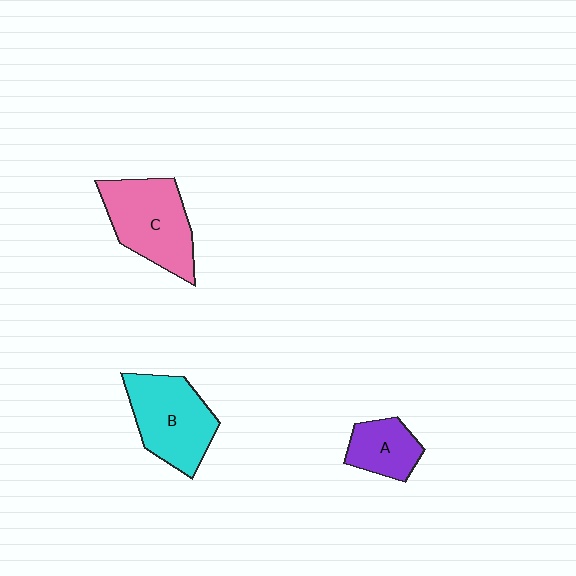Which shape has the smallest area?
Shape A (purple).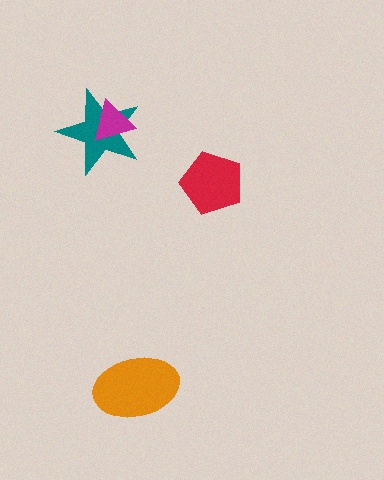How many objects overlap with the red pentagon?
0 objects overlap with the red pentagon.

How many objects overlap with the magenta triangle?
1 object overlaps with the magenta triangle.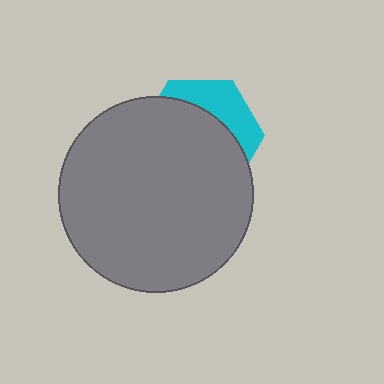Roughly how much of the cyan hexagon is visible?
A small part of it is visible (roughly 30%).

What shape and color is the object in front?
The object in front is a gray circle.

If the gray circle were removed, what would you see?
You would see the complete cyan hexagon.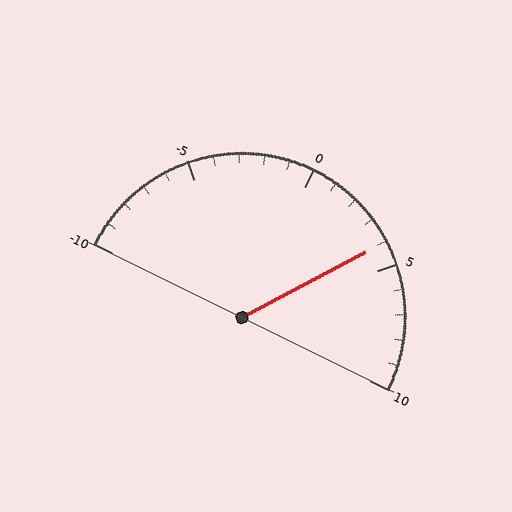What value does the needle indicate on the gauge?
The needle indicates approximately 4.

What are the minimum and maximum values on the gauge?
The gauge ranges from -10 to 10.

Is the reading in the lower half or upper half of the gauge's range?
The reading is in the upper half of the range (-10 to 10).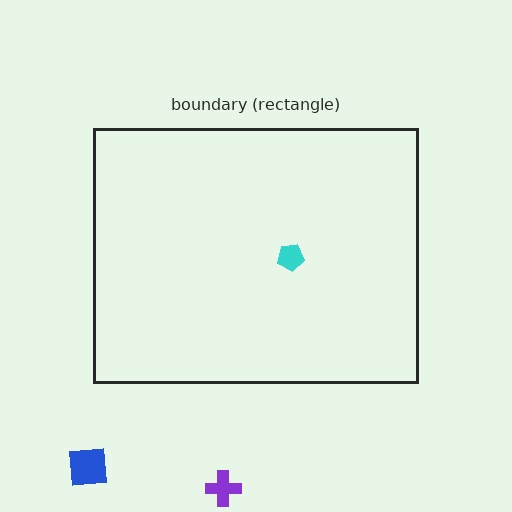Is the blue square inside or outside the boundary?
Outside.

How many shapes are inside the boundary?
1 inside, 2 outside.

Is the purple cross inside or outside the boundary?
Outside.